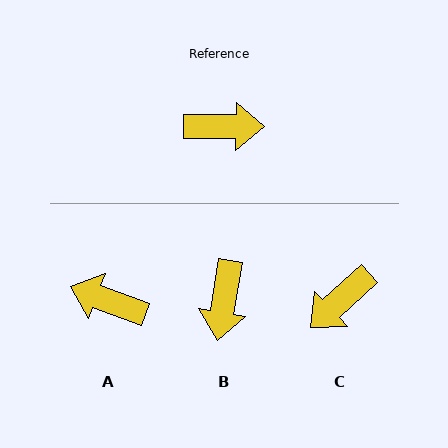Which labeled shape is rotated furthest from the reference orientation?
A, about 160 degrees away.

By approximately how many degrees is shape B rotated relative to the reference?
Approximately 99 degrees clockwise.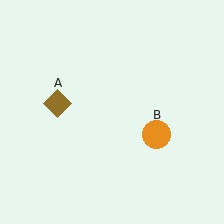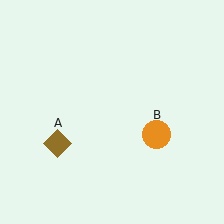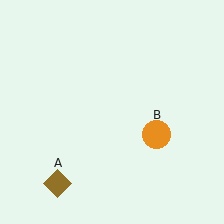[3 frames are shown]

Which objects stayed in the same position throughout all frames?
Orange circle (object B) remained stationary.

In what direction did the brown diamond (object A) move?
The brown diamond (object A) moved down.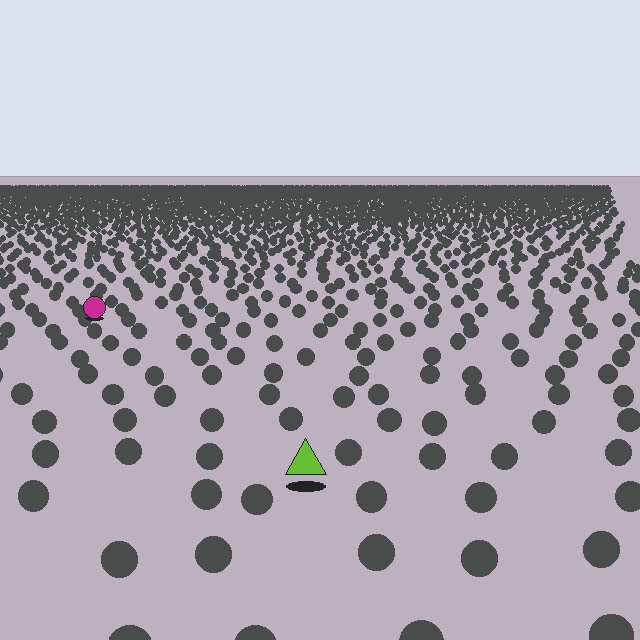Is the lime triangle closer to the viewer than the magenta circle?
Yes. The lime triangle is closer — you can tell from the texture gradient: the ground texture is coarser near it.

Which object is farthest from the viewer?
The magenta circle is farthest from the viewer. It appears smaller and the ground texture around it is denser.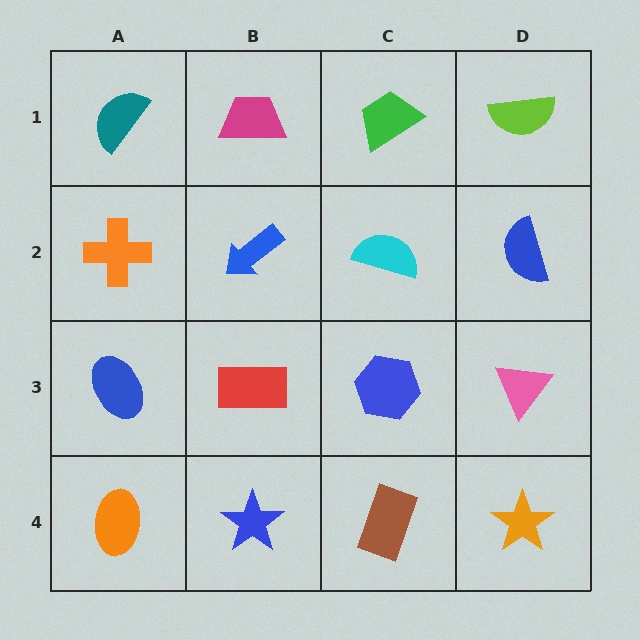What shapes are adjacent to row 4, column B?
A red rectangle (row 3, column B), an orange ellipse (row 4, column A), a brown rectangle (row 4, column C).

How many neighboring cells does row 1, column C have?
3.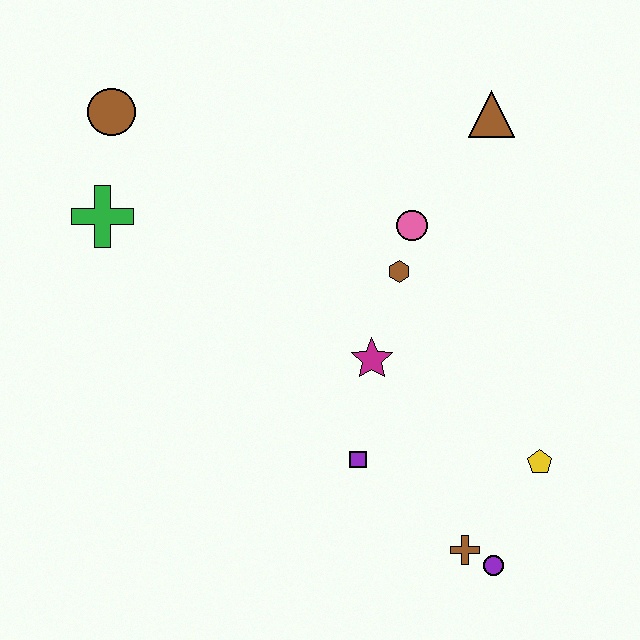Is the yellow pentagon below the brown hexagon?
Yes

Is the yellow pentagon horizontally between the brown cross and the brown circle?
No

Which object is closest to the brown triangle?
The pink circle is closest to the brown triangle.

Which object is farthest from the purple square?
The brown circle is farthest from the purple square.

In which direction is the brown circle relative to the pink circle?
The brown circle is to the left of the pink circle.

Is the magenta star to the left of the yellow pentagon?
Yes